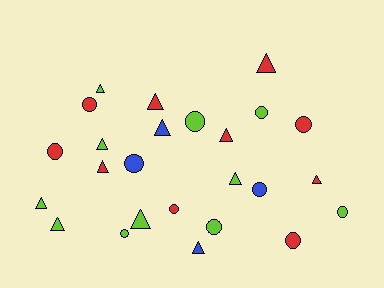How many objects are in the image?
There are 25 objects.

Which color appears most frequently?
Lime, with 11 objects.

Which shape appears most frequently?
Triangle, with 13 objects.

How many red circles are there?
There are 5 red circles.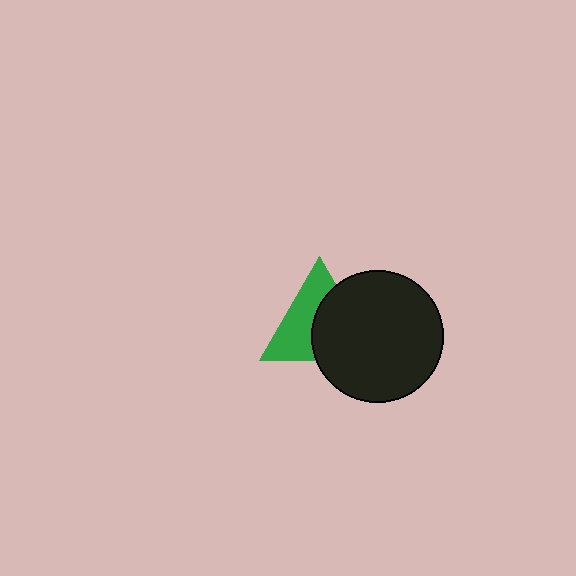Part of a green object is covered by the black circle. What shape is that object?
It is a triangle.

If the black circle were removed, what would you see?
You would see the complete green triangle.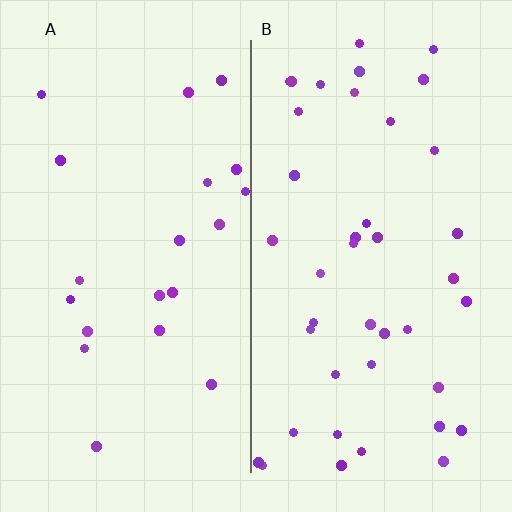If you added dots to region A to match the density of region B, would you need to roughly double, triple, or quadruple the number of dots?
Approximately double.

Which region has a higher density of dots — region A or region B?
B (the right).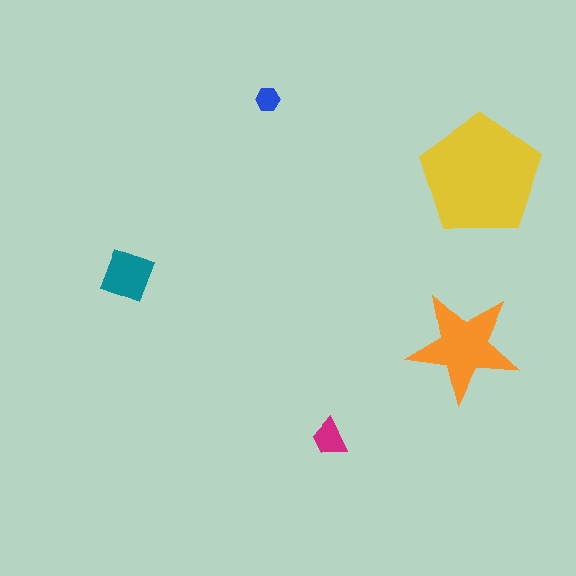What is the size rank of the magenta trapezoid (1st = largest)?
4th.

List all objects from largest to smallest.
The yellow pentagon, the orange star, the teal square, the magenta trapezoid, the blue hexagon.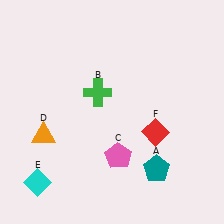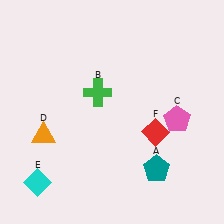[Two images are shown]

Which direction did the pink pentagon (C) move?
The pink pentagon (C) moved right.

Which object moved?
The pink pentagon (C) moved right.